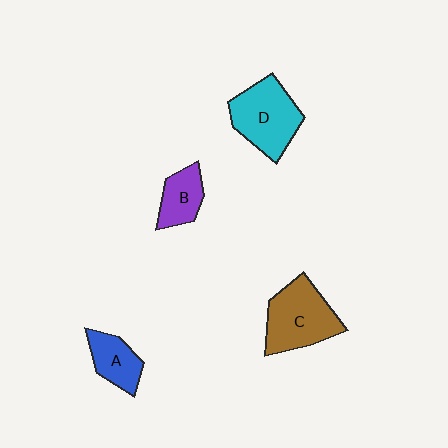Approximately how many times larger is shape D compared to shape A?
Approximately 1.7 times.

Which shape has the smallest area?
Shape B (purple).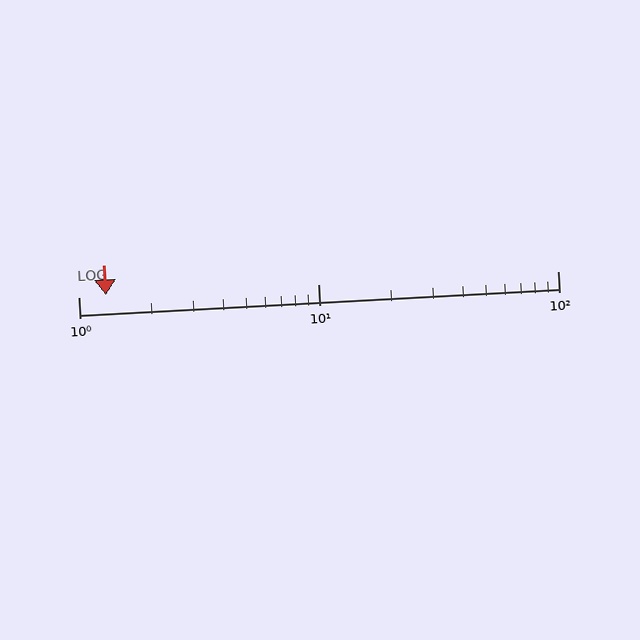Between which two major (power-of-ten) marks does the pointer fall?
The pointer is between 1 and 10.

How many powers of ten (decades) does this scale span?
The scale spans 2 decades, from 1 to 100.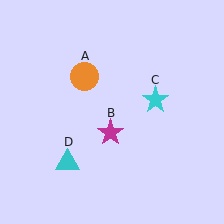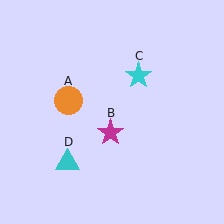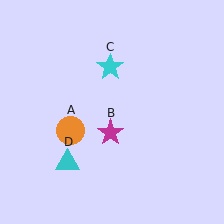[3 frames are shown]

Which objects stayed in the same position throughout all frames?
Magenta star (object B) and cyan triangle (object D) remained stationary.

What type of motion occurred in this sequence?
The orange circle (object A), cyan star (object C) rotated counterclockwise around the center of the scene.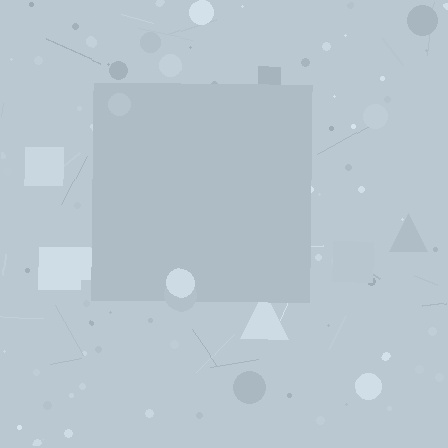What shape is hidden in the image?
A square is hidden in the image.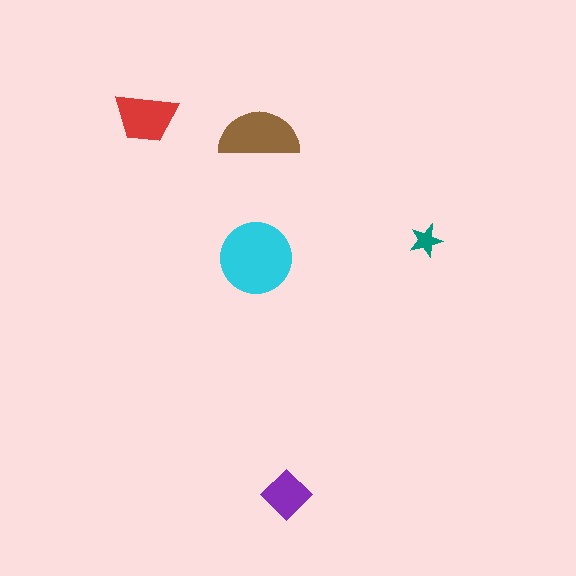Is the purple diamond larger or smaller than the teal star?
Larger.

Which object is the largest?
The cyan circle.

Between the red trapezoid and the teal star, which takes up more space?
The red trapezoid.